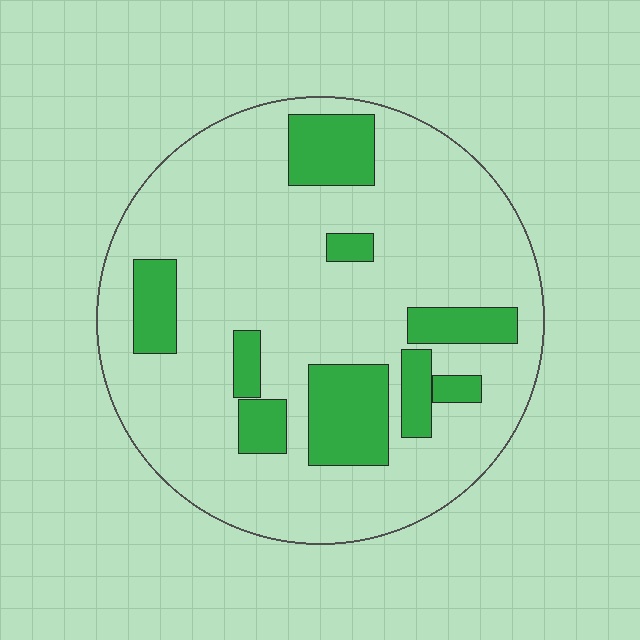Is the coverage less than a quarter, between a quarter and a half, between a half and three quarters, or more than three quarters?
Less than a quarter.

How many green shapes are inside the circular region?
9.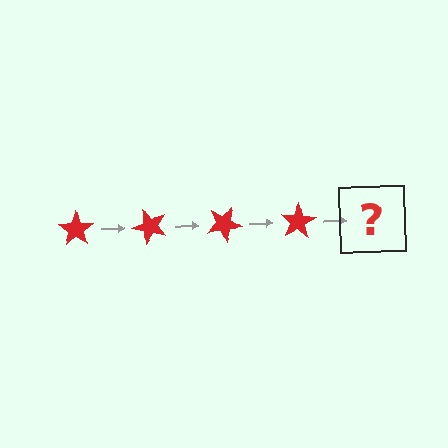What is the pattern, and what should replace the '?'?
The pattern is that the star rotates 50 degrees each step. The '?' should be a red star rotated 200 degrees.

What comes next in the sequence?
The next element should be a red star rotated 200 degrees.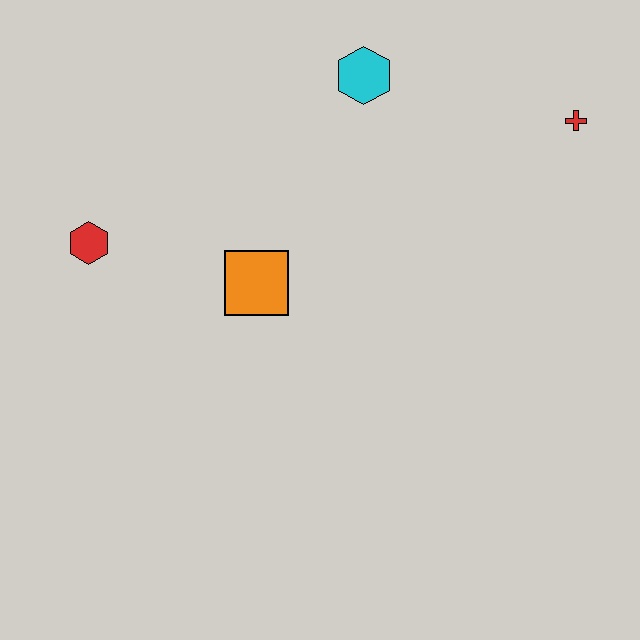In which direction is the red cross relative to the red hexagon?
The red cross is to the right of the red hexagon.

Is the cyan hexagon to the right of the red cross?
No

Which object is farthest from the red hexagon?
The red cross is farthest from the red hexagon.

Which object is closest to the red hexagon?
The orange square is closest to the red hexagon.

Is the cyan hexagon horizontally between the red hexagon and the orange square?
No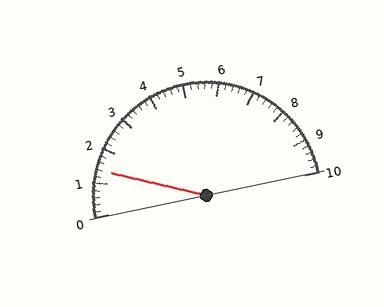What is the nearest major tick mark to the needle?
The nearest major tick mark is 1.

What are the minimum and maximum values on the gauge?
The gauge ranges from 0 to 10.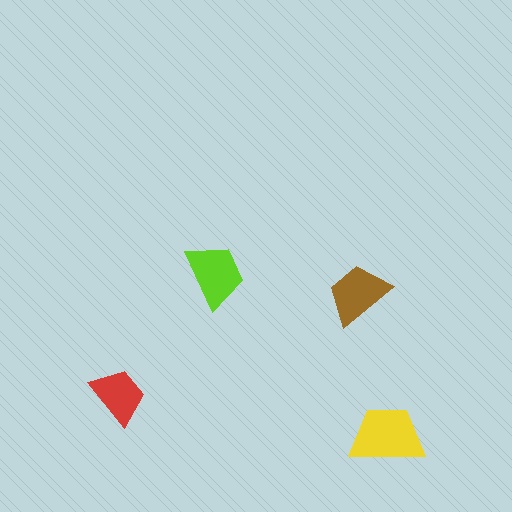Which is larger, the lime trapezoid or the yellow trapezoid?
The yellow one.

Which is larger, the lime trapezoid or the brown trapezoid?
The lime one.